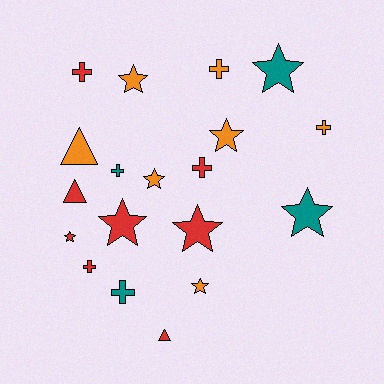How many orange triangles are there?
There is 1 orange triangle.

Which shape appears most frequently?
Star, with 9 objects.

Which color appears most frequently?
Red, with 8 objects.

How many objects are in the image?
There are 19 objects.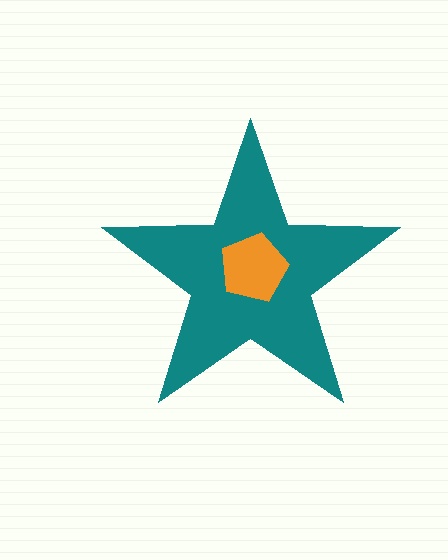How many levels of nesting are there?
2.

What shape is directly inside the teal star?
The orange pentagon.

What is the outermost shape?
The teal star.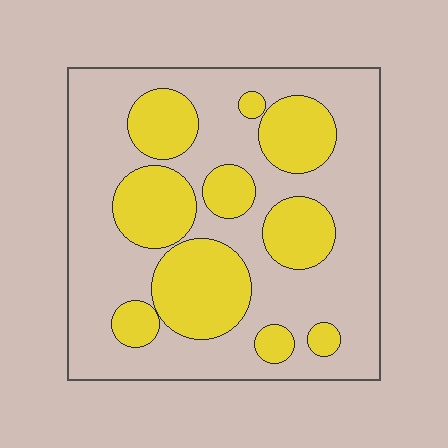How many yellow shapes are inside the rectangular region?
10.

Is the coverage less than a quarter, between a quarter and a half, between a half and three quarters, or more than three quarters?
Between a quarter and a half.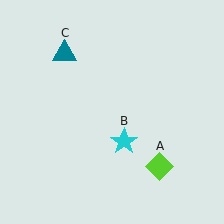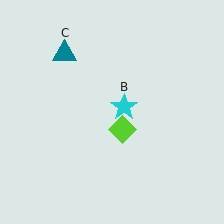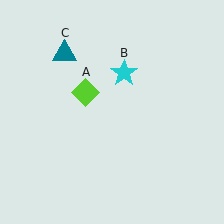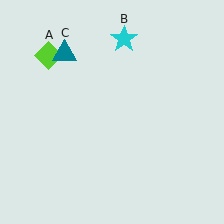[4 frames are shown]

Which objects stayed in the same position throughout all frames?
Teal triangle (object C) remained stationary.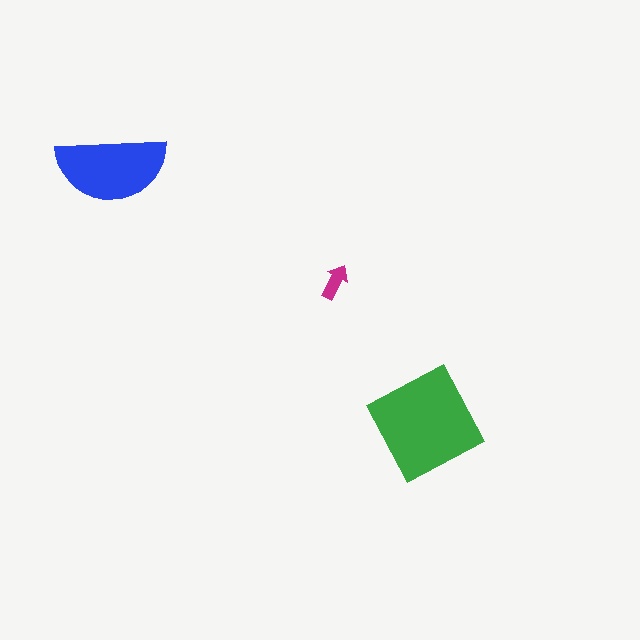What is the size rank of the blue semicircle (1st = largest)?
2nd.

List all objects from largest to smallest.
The green square, the blue semicircle, the magenta arrow.